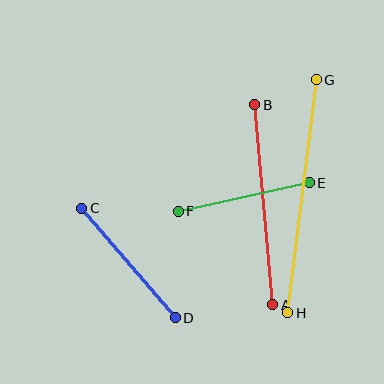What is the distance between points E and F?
The distance is approximately 134 pixels.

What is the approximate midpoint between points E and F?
The midpoint is at approximately (244, 197) pixels.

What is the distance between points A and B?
The distance is approximately 201 pixels.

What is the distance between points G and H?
The distance is approximately 235 pixels.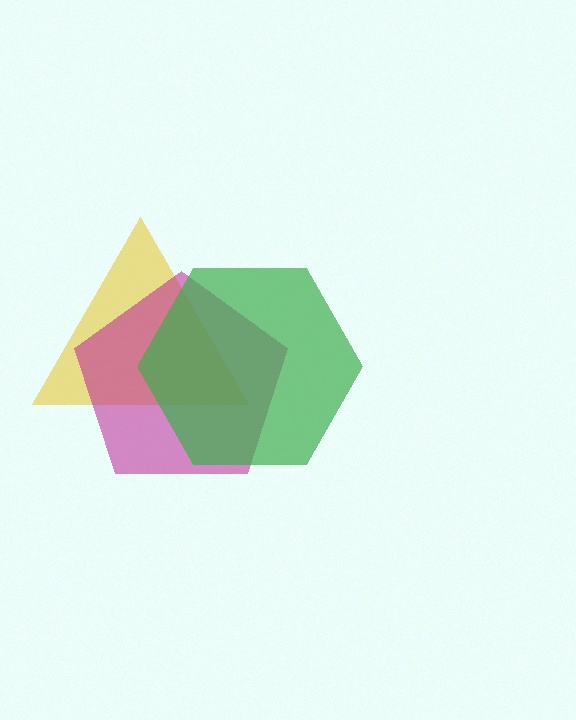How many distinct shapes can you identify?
There are 3 distinct shapes: a yellow triangle, a magenta pentagon, a green hexagon.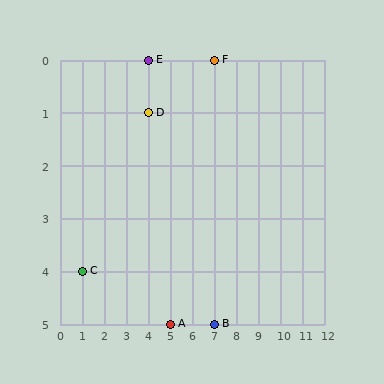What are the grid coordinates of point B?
Point B is at grid coordinates (7, 5).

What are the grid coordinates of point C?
Point C is at grid coordinates (1, 4).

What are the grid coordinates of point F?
Point F is at grid coordinates (7, 0).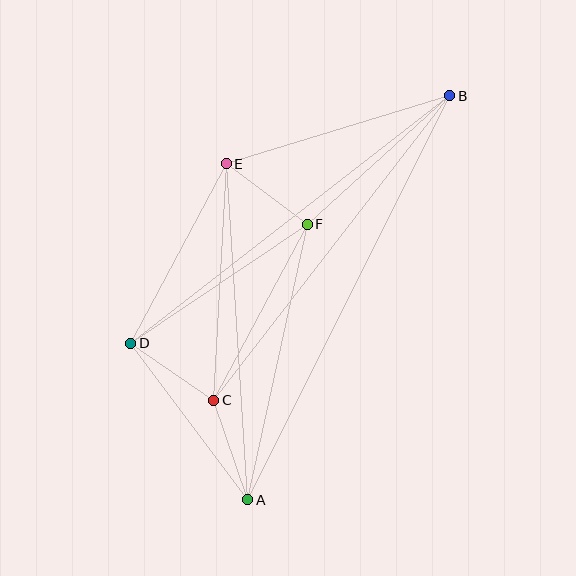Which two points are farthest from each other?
Points A and B are farthest from each other.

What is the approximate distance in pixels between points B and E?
The distance between B and E is approximately 234 pixels.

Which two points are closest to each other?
Points C and D are closest to each other.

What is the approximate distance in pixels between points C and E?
The distance between C and E is approximately 237 pixels.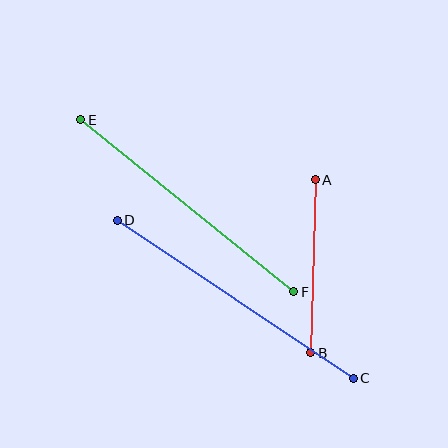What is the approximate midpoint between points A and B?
The midpoint is at approximately (313, 266) pixels.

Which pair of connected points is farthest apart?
Points C and D are farthest apart.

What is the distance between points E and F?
The distance is approximately 274 pixels.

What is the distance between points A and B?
The distance is approximately 173 pixels.